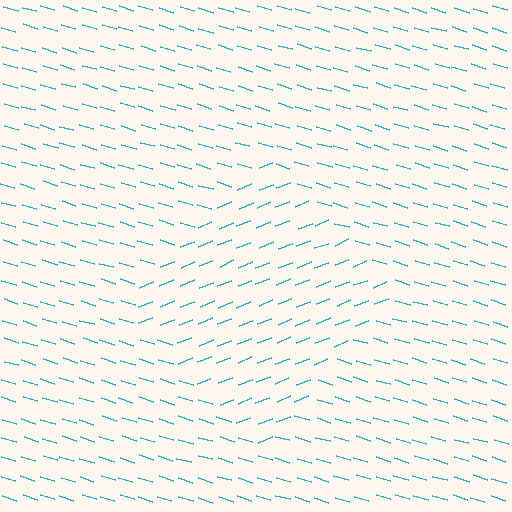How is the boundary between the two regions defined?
The boundary is defined purely by a change in line orientation (approximately 39 degrees difference). All lines are the same color and thickness.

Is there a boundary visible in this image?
Yes, there is a texture boundary formed by a change in line orientation.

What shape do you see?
I see a diamond.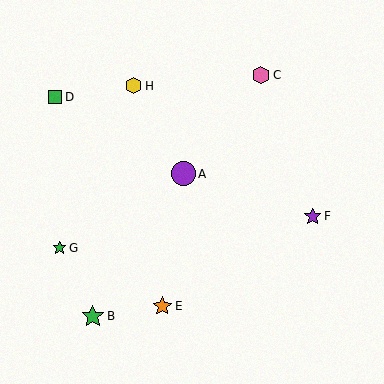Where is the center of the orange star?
The center of the orange star is at (162, 306).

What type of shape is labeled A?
Shape A is a purple circle.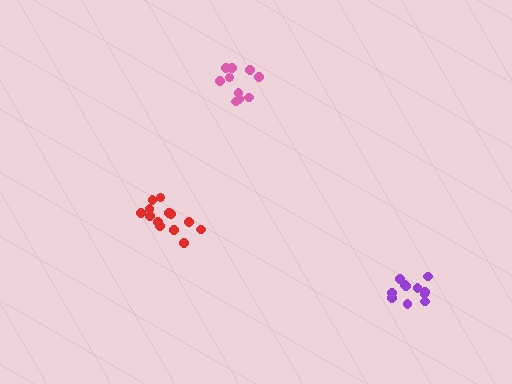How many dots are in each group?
Group 1: 13 dots, Group 2: 11 dots, Group 3: 10 dots (34 total).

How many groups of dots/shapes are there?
There are 3 groups.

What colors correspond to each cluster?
The clusters are colored: red, purple, pink.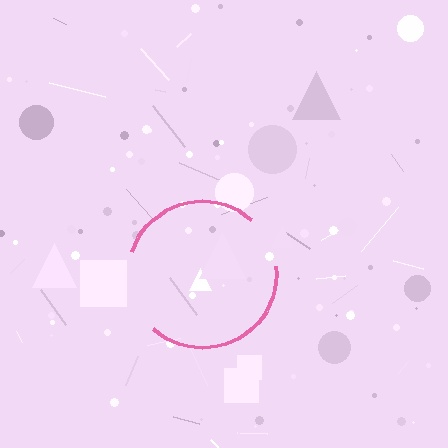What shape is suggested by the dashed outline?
The dashed outline suggests a circle.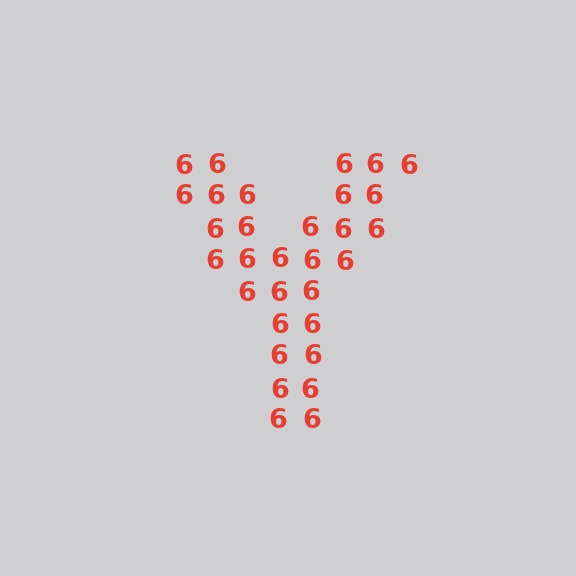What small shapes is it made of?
It is made of small digit 6's.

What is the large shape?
The large shape is the letter Y.